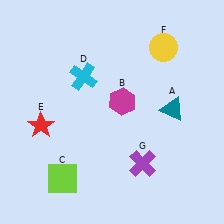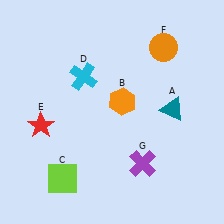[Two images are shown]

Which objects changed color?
B changed from magenta to orange. F changed from yellow to orange.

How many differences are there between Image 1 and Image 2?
There are 2 differences between the two images.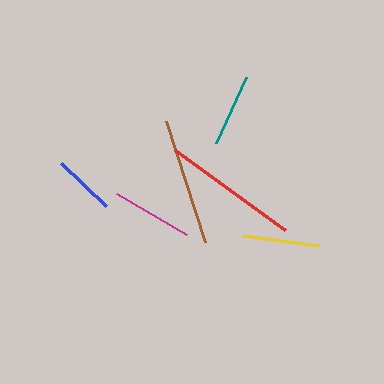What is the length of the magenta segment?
The magenta segment is approximately 81 pixels long.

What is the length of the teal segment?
The teal segment is approximately 73 pixels long.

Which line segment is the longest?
The red line is the longest at approximately 136 pixels.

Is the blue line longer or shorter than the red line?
The red line is longer than the blue line.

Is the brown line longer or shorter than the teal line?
The brown line is longer than the teal line.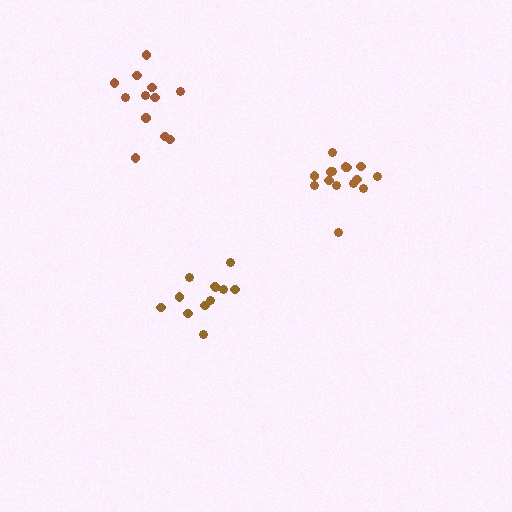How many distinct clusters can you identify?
There are 3 distinct clusters.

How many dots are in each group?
Group 1: 15 dots, Group 2: 12 dots, Group 3: 12 dots (39 total).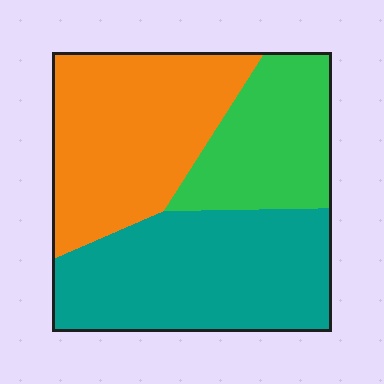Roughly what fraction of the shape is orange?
Orange covers around 35% of the shape.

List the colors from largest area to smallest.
From largest to smallest: teal, orange, green.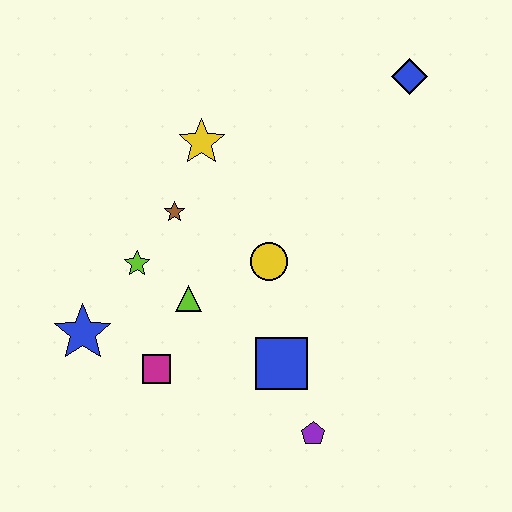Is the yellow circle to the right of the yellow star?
Yes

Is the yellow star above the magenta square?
Yes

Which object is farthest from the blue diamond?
The blue star is farthest from the blue diamond.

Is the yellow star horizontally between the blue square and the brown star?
Yes